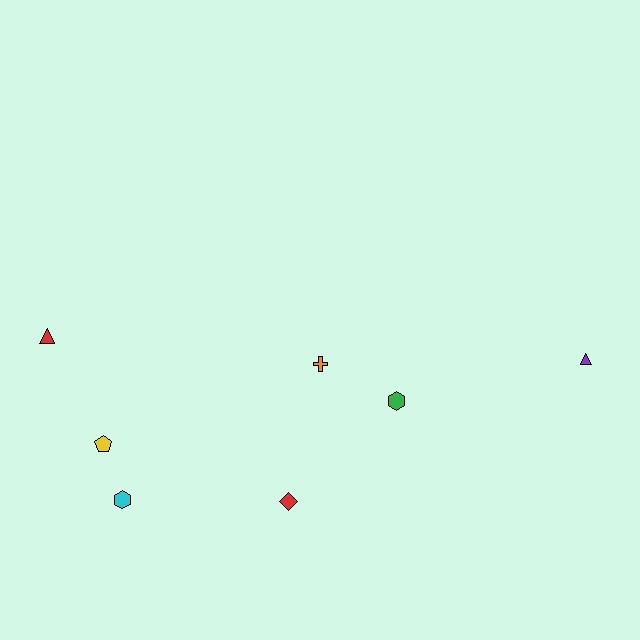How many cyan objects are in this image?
There is 1 cyan object.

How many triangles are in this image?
There are 2 triangles.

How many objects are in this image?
There are 7 objects.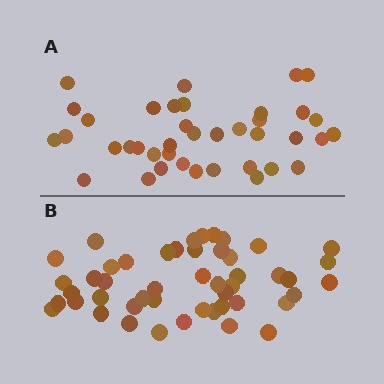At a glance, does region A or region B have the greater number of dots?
Region B (the bottom region) has more dots.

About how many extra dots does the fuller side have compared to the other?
Region B has roughly 8 or so more dots than region A.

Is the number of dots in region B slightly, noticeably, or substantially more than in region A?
Region B has only slightly more — the two regions are fairly close. The ratio is roughly 1.2 to 1.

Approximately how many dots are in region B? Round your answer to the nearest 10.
About 50 dots. (The exact count is 48, which rounds to 50.)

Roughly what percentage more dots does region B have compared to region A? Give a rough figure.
About 25% more.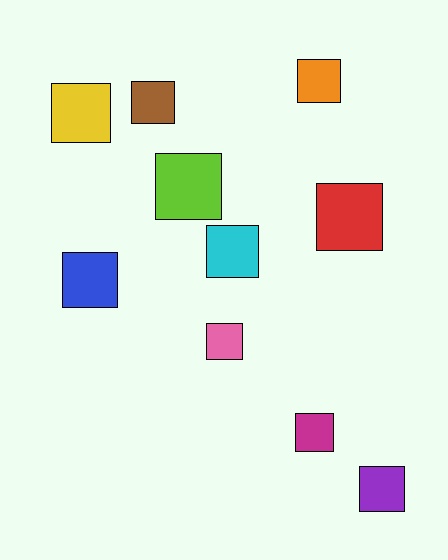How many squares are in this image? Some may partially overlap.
There are 10 squares.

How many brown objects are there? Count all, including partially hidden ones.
There is 1 brown object.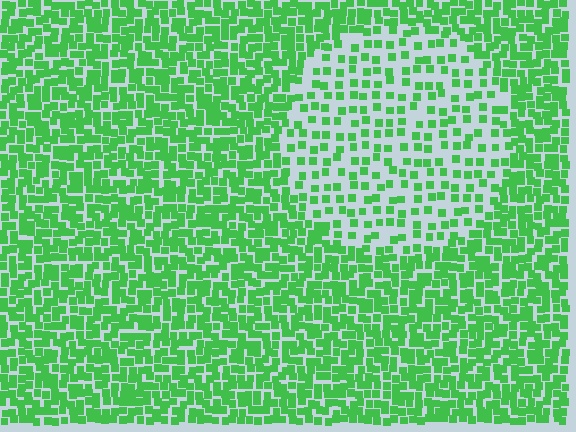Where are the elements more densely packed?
The elements are more densely packed outside the circle boundary.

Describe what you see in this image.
The image contains small green elements arranged at two different densities. A circle-shaped region is visible where the elements are less densely packed than the surrounding area.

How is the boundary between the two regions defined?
The boundary is defined by a change in element density (approximately 2.3x ratio). All elements are the same color, size, and shape.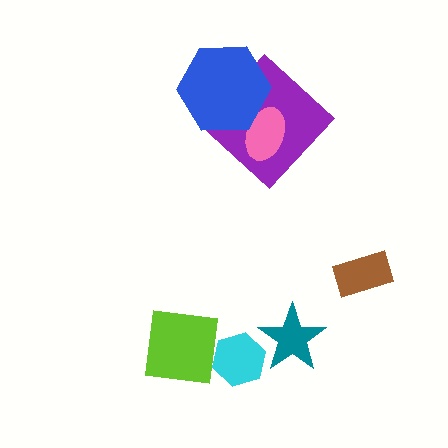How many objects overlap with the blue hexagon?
2 objects overlap with the blue hexagon.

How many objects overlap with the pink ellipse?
2 objects overlap with the pink ellipse.